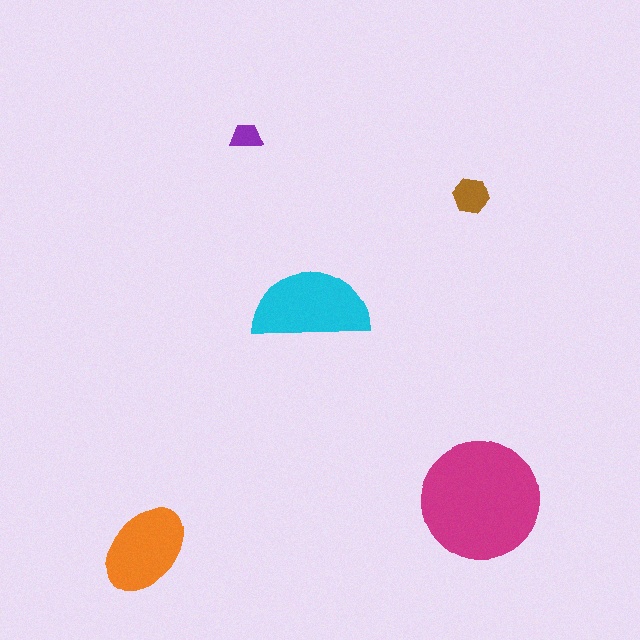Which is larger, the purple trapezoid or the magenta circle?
The magenta circle.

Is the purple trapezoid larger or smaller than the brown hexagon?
Smaller.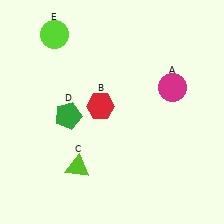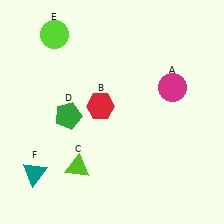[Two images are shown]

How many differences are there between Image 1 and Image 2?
There is 1 difference between the two images.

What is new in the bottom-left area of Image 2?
A teal triangle (F) was added in the bottom-left area of Image 2.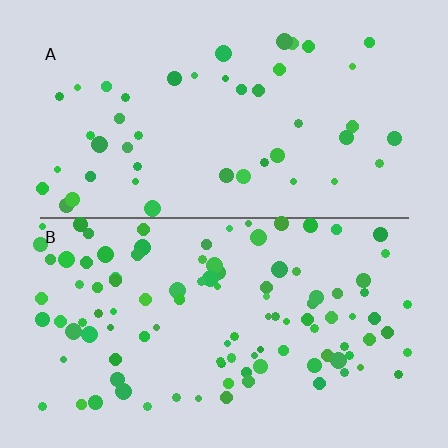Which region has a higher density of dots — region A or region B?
B (the bottom).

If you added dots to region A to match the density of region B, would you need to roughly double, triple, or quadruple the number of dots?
Approximately double.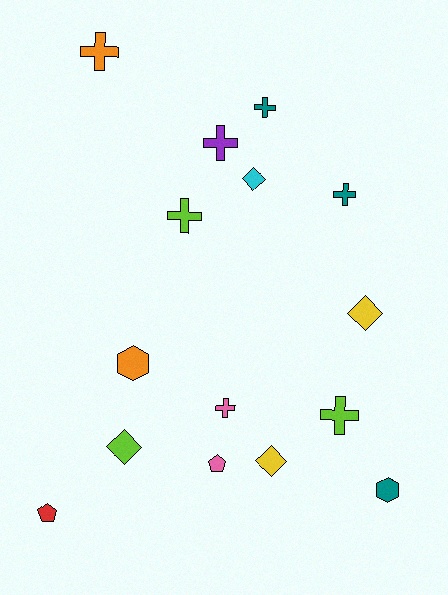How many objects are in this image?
There are 15 objects.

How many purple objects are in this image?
There is 1 purple object.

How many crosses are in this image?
There are 7 crosses.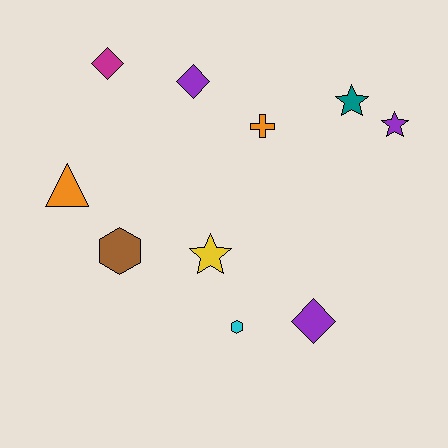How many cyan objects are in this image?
There is 1 cyan object.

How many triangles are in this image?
There is 1 triangle.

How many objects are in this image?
There are 10 objects.